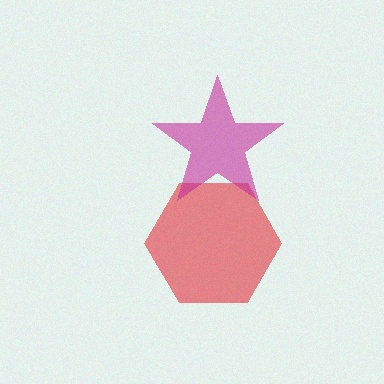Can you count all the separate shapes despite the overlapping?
Yes, there are 2 separate shapes.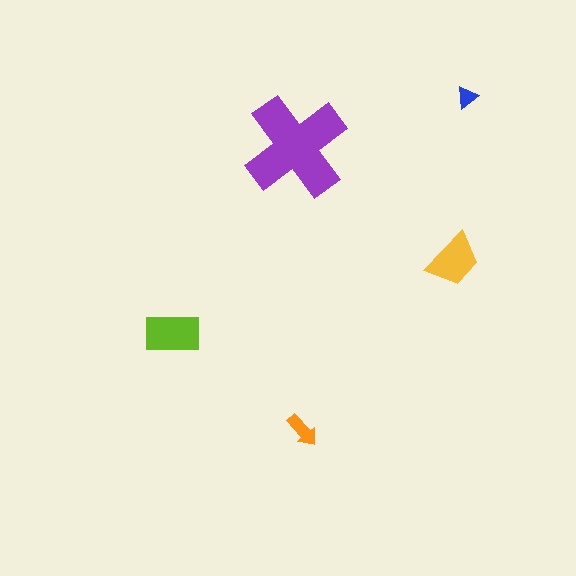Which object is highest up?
The blue triangle is topmost.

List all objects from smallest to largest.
The blue triangle, the orange arrow, the yellow trapezoid, the lime rectangle, the purple cross.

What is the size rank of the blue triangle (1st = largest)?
5th.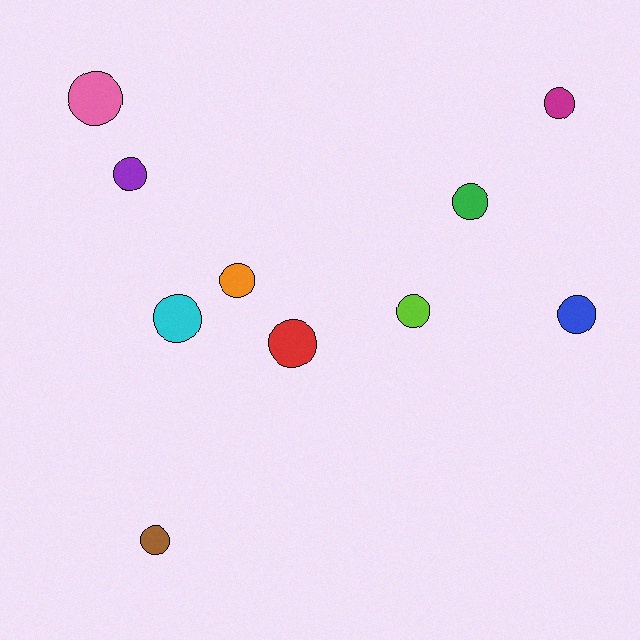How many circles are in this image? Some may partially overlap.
There are 10 circles.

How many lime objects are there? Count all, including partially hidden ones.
There is 1 lime object.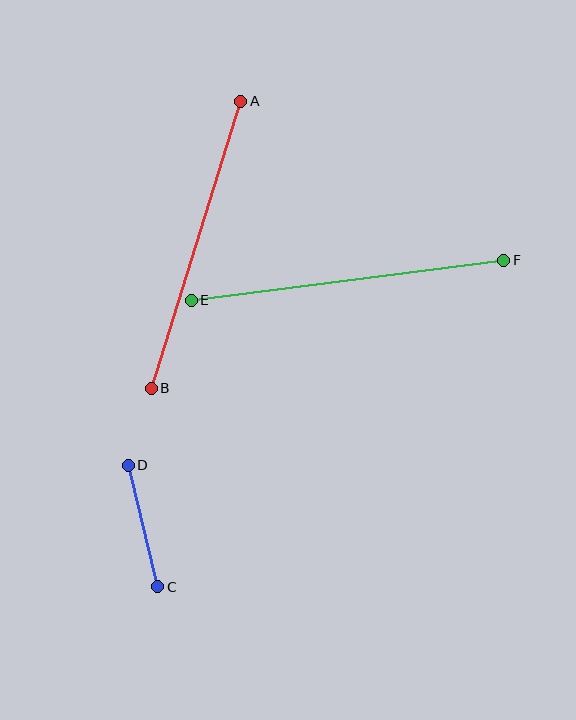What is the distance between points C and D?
The distance is approximately 125 pixels.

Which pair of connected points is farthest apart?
Points E and F are farthest apart.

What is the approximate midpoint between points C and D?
The midpoint is at approximately (143, 526) pixels.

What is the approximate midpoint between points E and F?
The midpoint is at approximately (347, 280) pixels.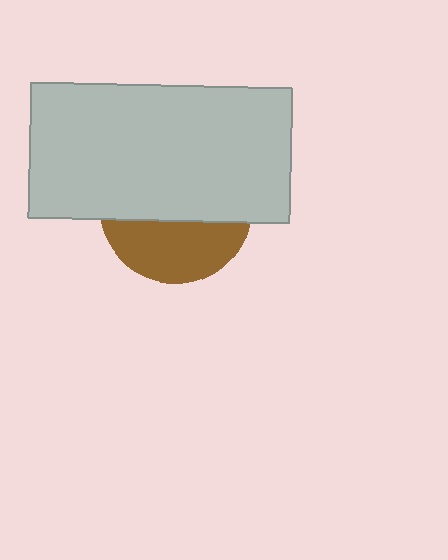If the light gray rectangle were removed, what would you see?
You would see the complete brown circle.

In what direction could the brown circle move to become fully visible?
The brown circle could move down. That would shift it out from behind the light gray rectangle entirely.